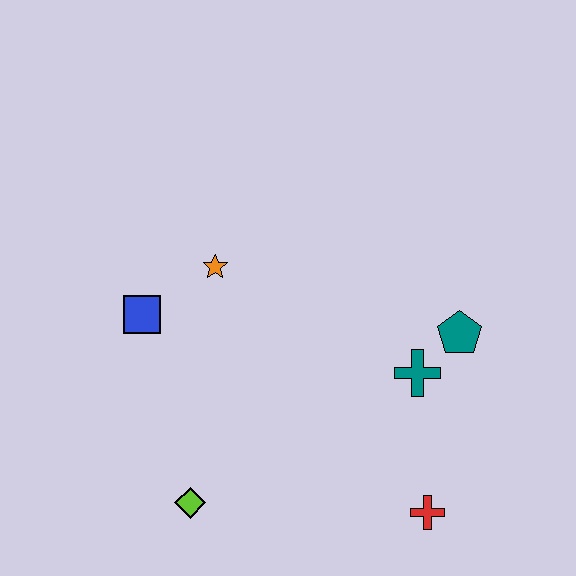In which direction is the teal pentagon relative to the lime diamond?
The teal pentagon is to the right of the lime diamond.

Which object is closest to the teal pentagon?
The teal cross is closest to the teal pentagon.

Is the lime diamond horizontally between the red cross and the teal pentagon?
No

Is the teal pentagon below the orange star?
Yes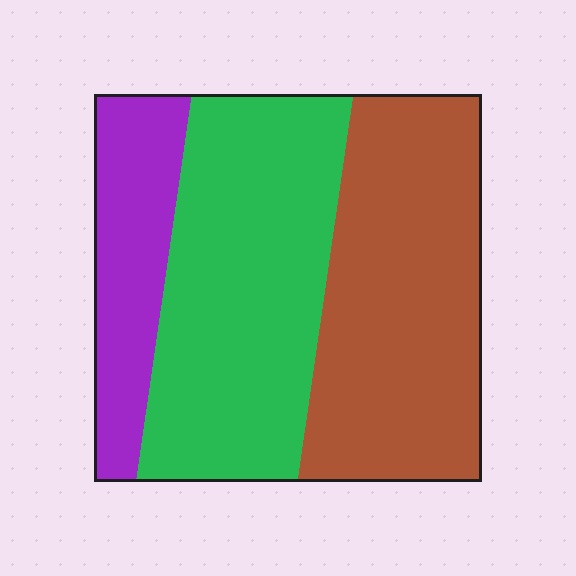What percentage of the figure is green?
Green takes up between a quarter and a half of the figure.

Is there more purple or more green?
Green.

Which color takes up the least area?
Purple, at roughly 20%.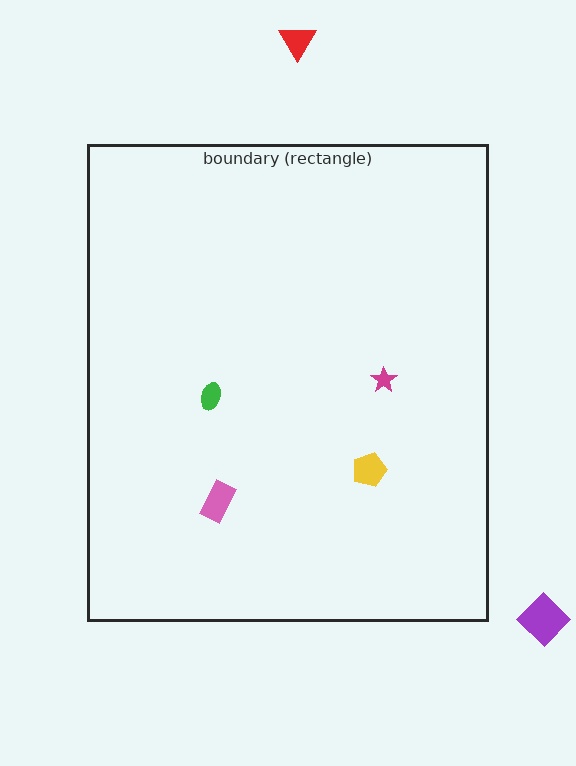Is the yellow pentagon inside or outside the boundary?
Inside.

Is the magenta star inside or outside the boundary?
Inside.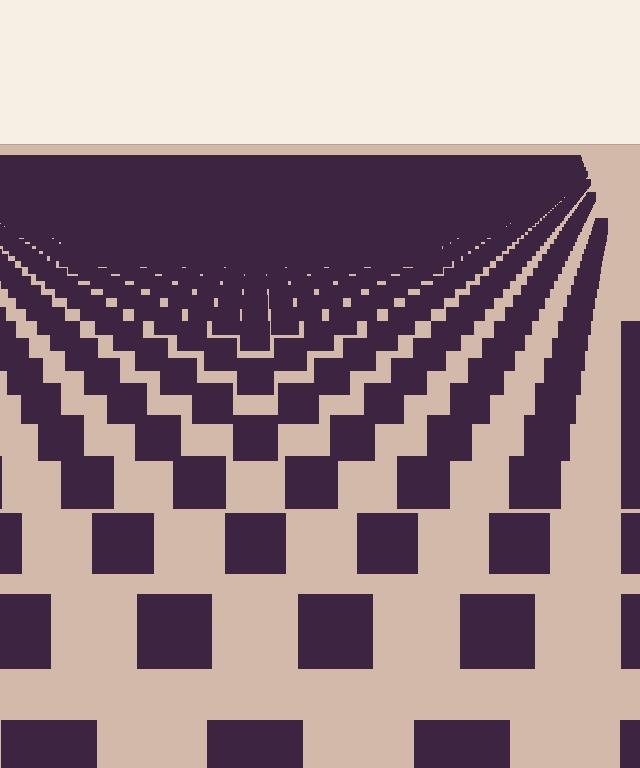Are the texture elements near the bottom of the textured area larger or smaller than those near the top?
Larger. Near the bottom, elements are closer to the viewer and appear at a bigger on-screen size.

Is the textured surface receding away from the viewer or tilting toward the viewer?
The surface is receding away from the viewer. Texture elements get smaller and denser toward the top.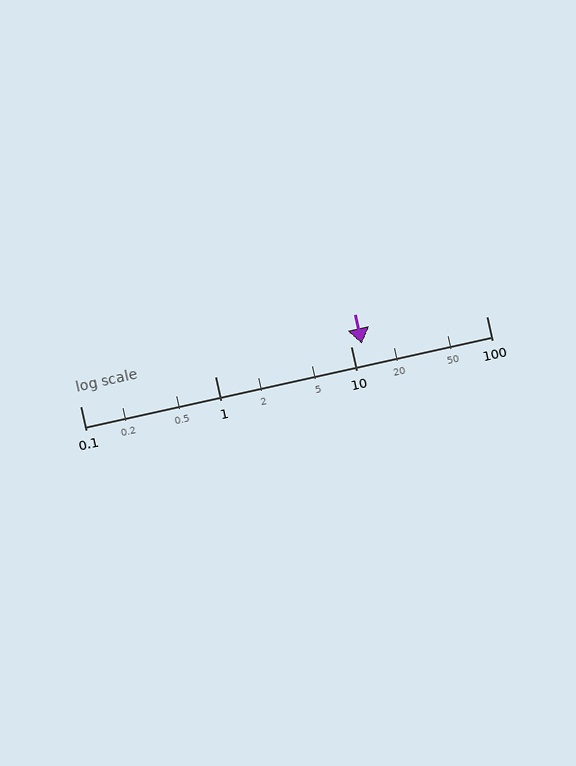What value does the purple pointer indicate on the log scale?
The pointer indicates approximately 12.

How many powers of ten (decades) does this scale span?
The scale spans 3 decades, from 0.1 to 100.